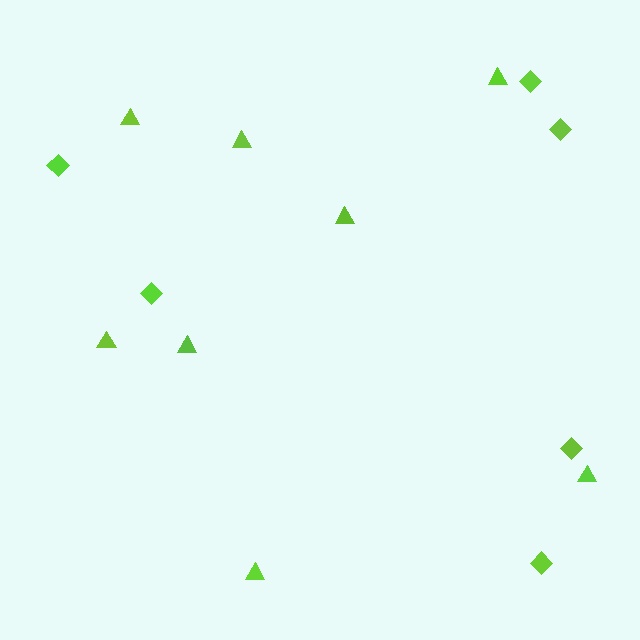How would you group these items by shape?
There are 2 groups: one group of diamonds (6) and one group of triangles (8).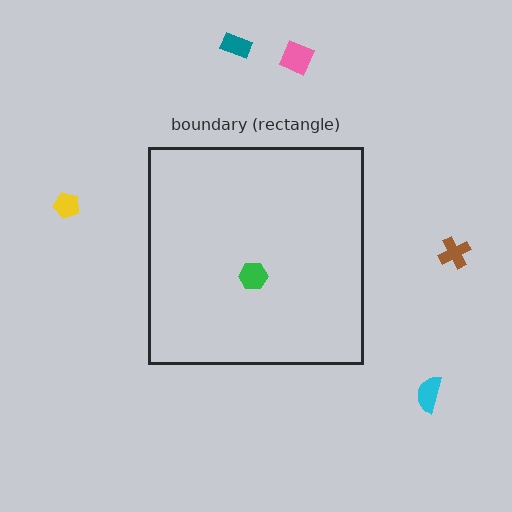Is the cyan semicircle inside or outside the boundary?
Outside.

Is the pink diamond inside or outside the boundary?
Outside.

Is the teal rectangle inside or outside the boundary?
Outside.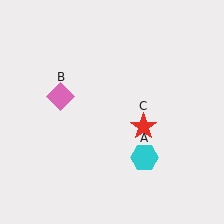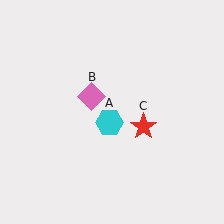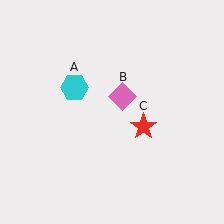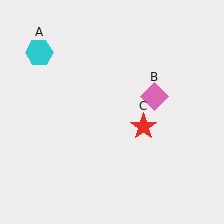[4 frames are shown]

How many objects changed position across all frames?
2 objects changed position: cyan hexagon (object A), pink diamond (object B).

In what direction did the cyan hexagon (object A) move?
The cyan hexagon (object A) moved up and to the left.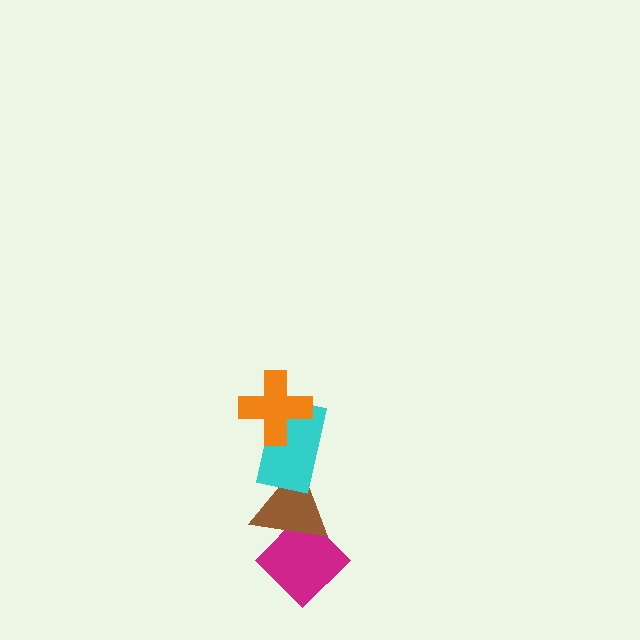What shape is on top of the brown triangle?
The cyan rectangle is on top of the brown triangle.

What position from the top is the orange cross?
The orange cross is 1st from the top.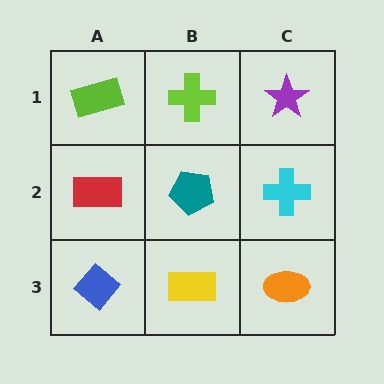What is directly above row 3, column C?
A cyan cross.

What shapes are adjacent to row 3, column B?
A teal pentagon (row 2, column B), a blue diamond (row 3, column A), an orange ellipse (row 3, column C).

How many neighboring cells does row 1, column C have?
2.